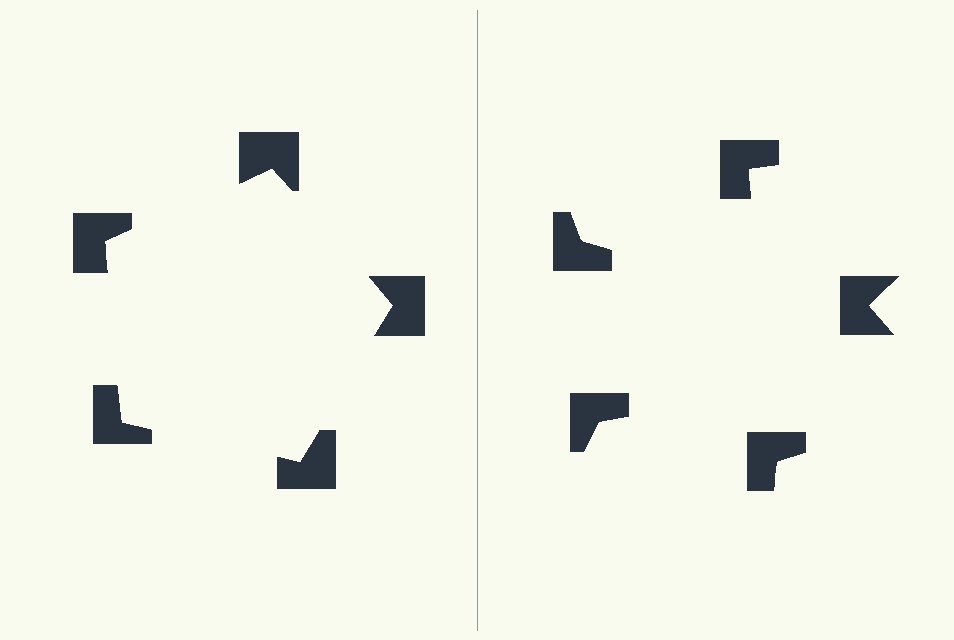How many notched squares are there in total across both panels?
10 — 5 on each side.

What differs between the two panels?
The notched squares are positioned identically on both sides; only the wedge orientations differ. On the left they align to a pentagon; on the right they are misaligned.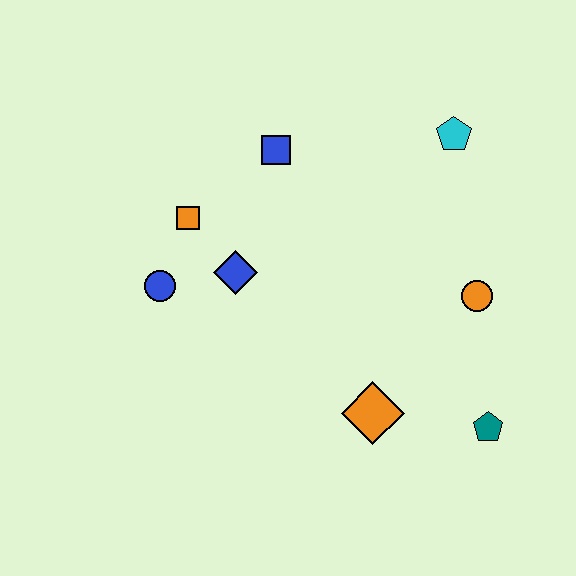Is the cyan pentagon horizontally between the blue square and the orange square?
No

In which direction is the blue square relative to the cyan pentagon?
The blue square is to the left of the cyan pentagon.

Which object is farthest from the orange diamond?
The cyan pentagon is farthest from the orange diamond.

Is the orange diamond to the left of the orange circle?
Yes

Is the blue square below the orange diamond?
No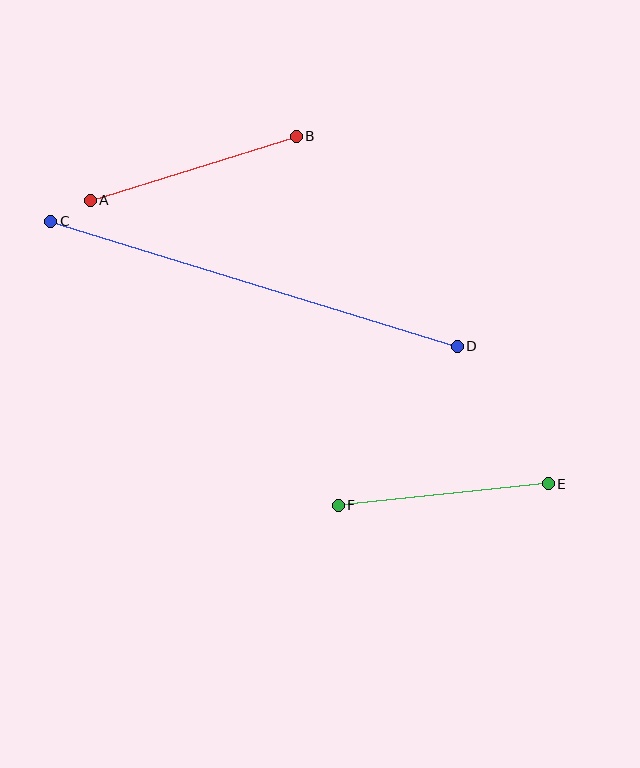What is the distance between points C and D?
The distance is approximately 425 pixels.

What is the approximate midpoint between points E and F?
The midpoint is at approximately (443, 494) pixels.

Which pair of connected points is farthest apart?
Points C and D are farthest apart.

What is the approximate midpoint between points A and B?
The midpoint is at approximately (193, 168) pixels.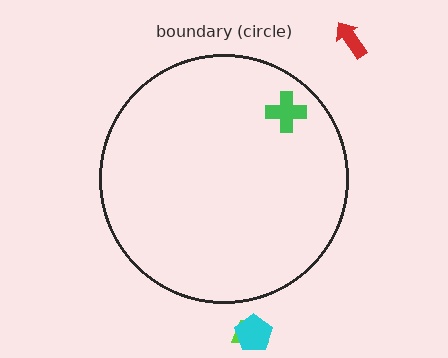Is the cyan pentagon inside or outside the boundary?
Outside.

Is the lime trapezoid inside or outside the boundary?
Outside.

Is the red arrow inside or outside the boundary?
Outside.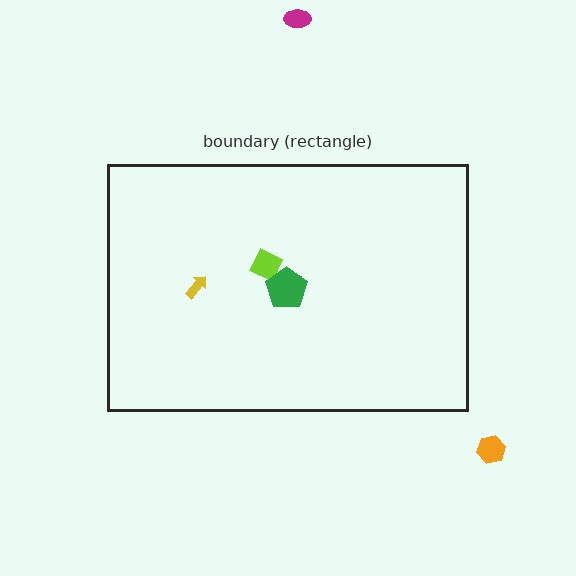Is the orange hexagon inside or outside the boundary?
Outside.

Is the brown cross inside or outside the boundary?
Inside.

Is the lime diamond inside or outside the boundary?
Inside.